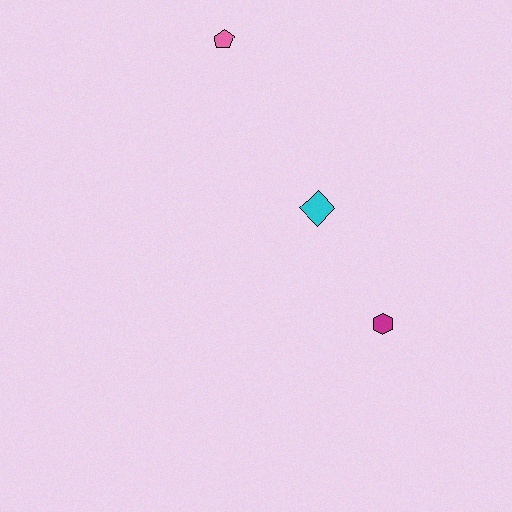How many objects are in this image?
There are 3 objects.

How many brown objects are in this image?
There are no brown objects.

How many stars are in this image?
There are no stars.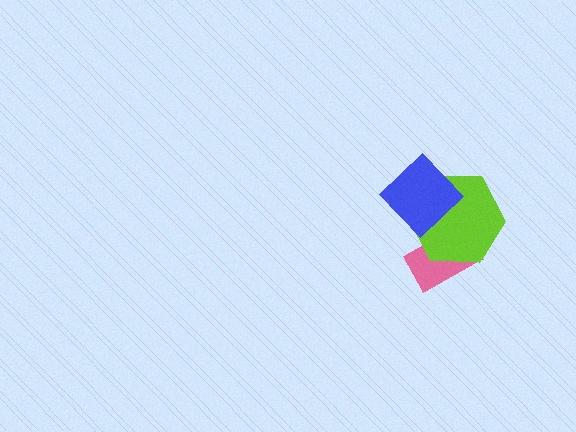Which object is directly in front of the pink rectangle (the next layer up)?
The lime hexagon is directly in front of the pink rectangle.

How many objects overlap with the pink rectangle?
2 objects overlap with the pink rectangle.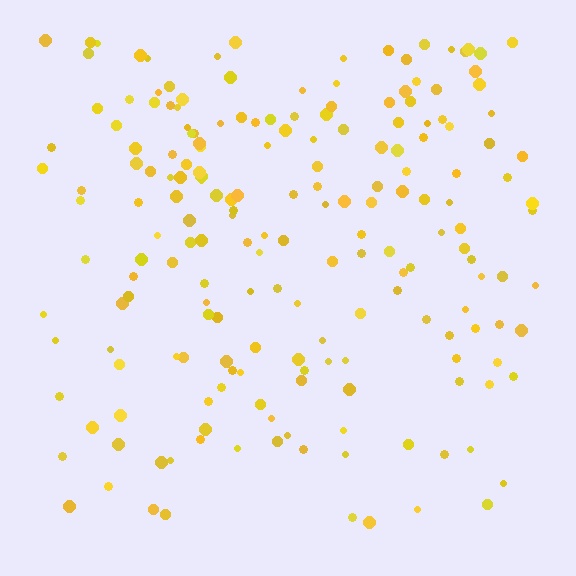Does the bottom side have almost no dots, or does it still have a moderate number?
Still a moderate number, just noticeably fewer than the top.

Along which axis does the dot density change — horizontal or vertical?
Vertical.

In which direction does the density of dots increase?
From bottom to top, with the top side densest.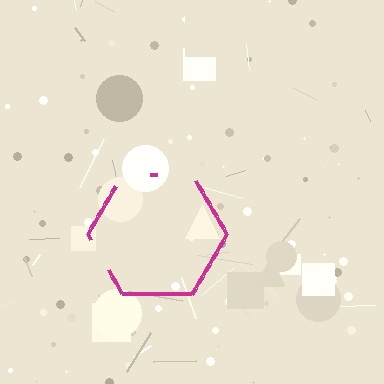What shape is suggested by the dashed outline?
The dashed outline suggests a hexagon.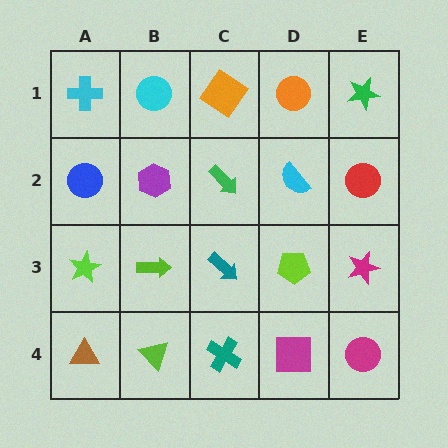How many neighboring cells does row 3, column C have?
4.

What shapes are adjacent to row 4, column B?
A lime arrow (row 3, column B), a brown triangle (row 4, column A), a teal cross (row 4, column C).